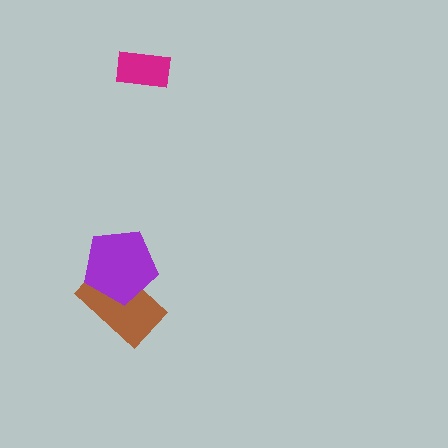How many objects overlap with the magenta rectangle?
0 objects overlap with the magenta rectangle.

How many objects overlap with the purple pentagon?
1 object overlaps with the purple pentagon.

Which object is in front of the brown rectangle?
The purple pentagon is in front of the brown rectangle.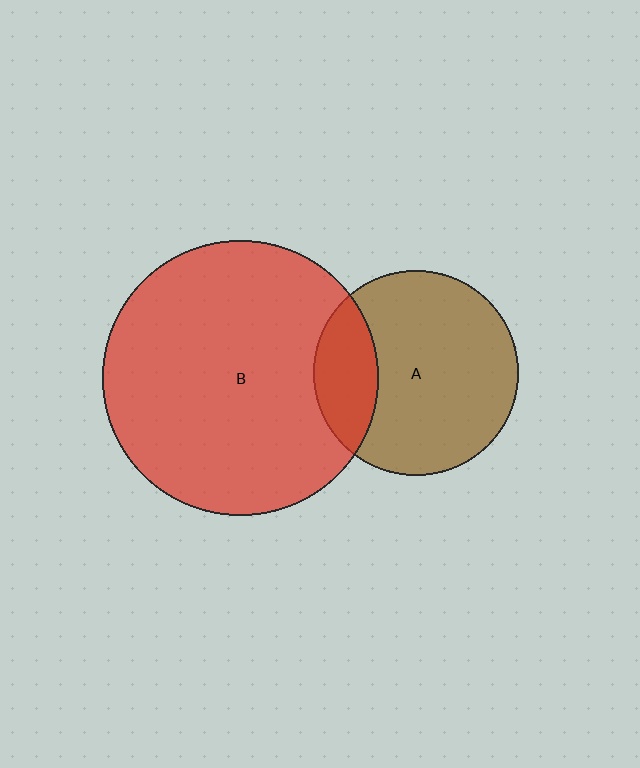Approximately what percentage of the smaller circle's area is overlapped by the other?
Approximately 20%.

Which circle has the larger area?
Circle B (red).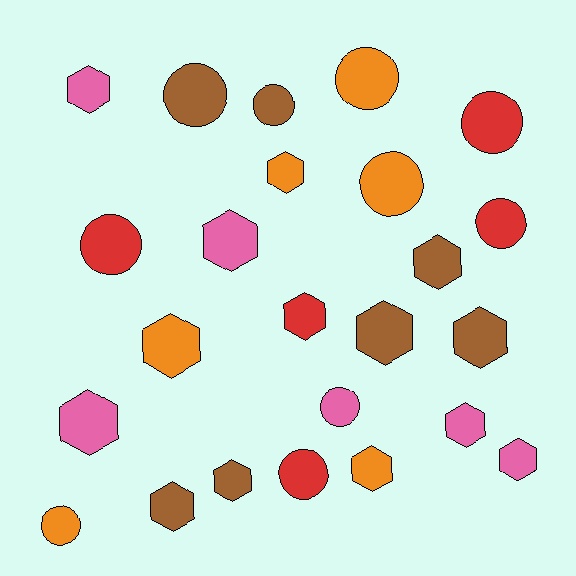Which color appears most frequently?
Brown, with 7 objects.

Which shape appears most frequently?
Hexagon, with 14 objects.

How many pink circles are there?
There is 1 pink circle.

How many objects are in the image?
There are 24 objects.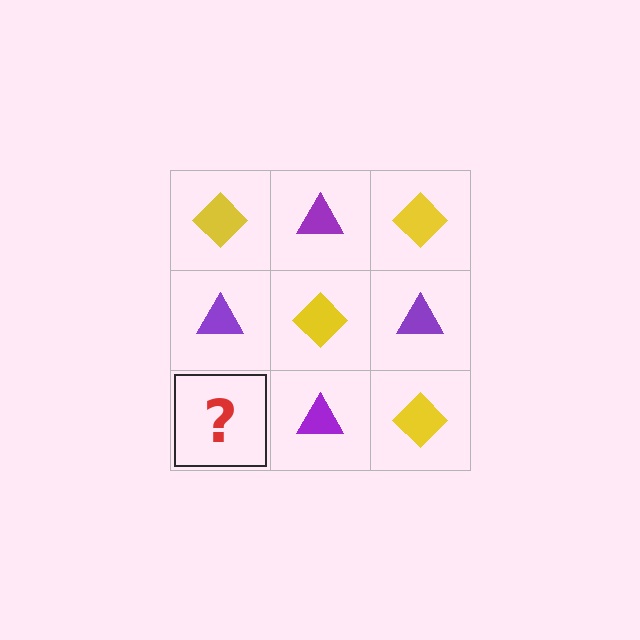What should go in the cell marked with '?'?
The missing cell should contain a yellow diamond.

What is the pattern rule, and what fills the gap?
The rule is that it alternates yellow diamond and purple triangle in a checkerboard pattern. The gap should be filled with a yellow diamond.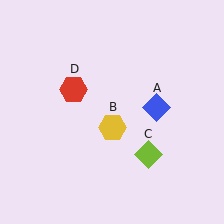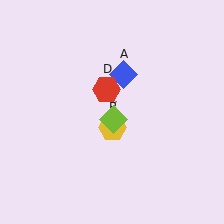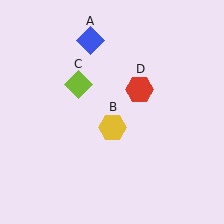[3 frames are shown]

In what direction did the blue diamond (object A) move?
The blue diamond (object A) moved up and to the left.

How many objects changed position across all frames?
3 objects changed position: blue diamond (object A), lime diamond (object C), red hexagon (object D).